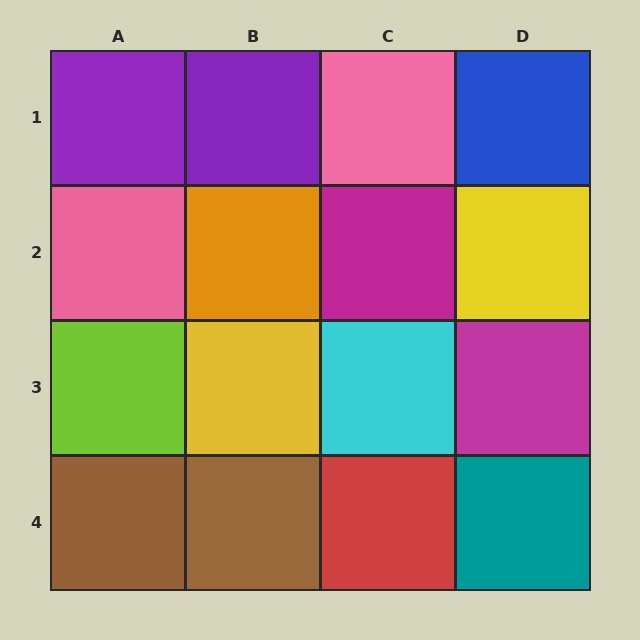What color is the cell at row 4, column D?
Teal.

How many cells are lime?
1 cell is lime.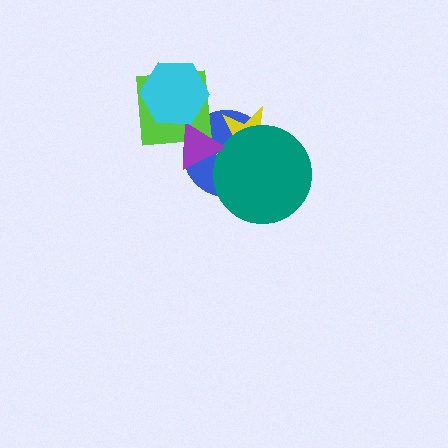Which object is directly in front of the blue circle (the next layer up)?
The yellow star is directly in front of the blue circle.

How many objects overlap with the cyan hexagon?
1 object overlaps with the cyan hexagon.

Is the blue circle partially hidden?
Yes, it is partially covered by another shape.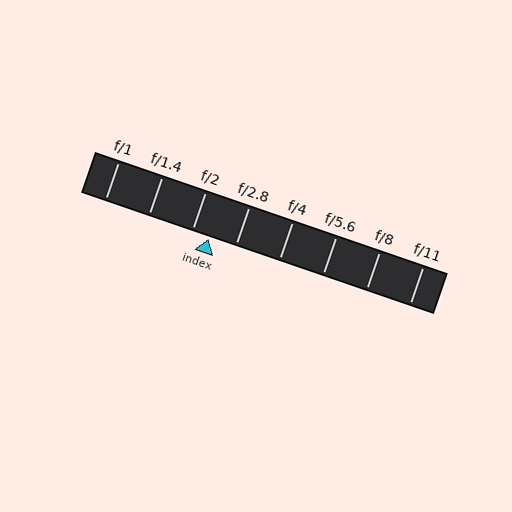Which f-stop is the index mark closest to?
The index mark is closest to f/2.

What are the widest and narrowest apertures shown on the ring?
The widest aperture shown is f/1 and the narrowest is f/11.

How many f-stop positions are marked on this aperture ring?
There are 8 f-stop positions marked.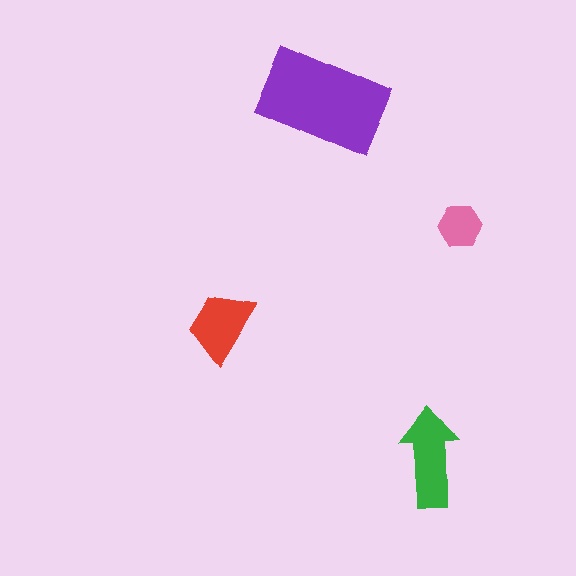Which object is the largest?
The purple rectangle.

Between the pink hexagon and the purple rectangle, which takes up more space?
The purple rectangle.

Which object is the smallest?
The pink hexagon.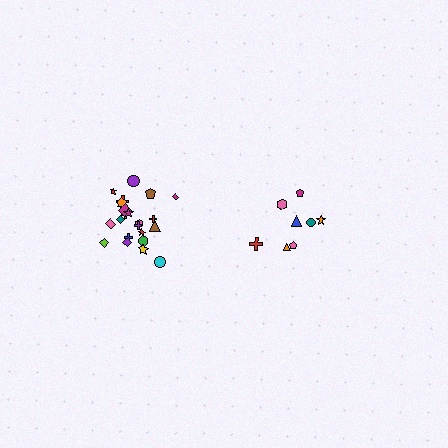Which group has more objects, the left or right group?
The left group.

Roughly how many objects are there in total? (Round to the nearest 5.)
Roughly 30 objects in total.